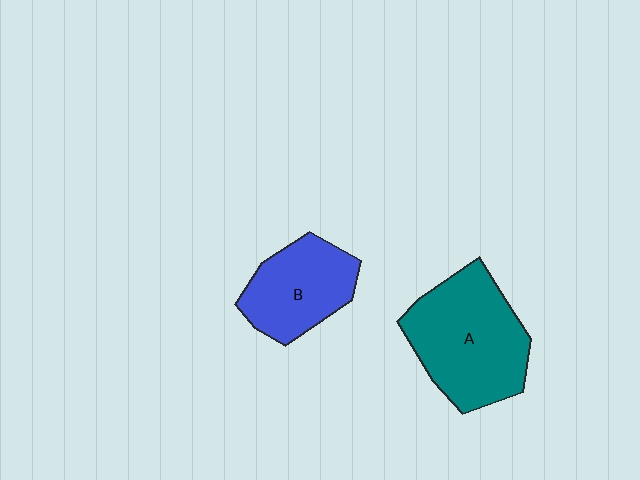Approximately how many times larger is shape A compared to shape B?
Approximately 1.5 times.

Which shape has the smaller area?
Shape B (blue).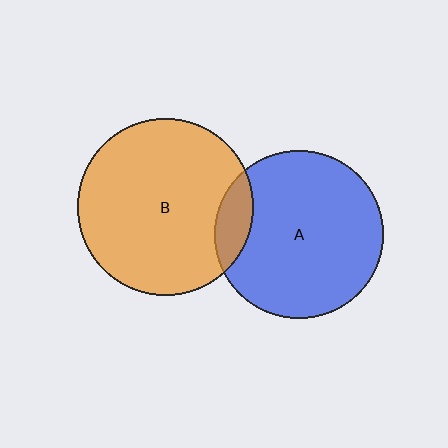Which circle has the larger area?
Circle B (orange).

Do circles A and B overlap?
Yes.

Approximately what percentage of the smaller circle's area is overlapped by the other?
Approximately 10%.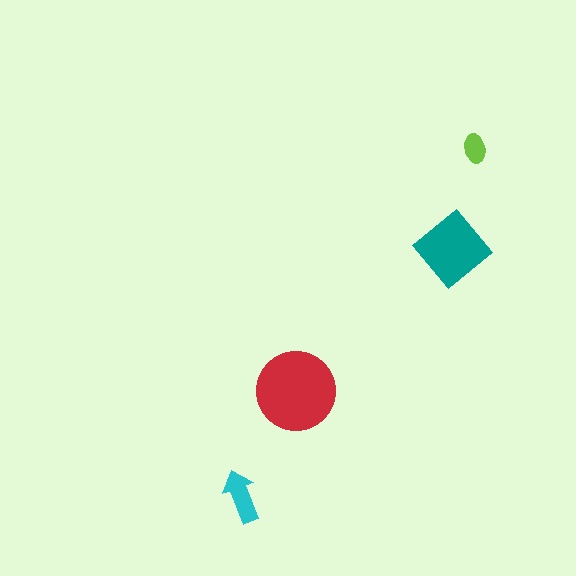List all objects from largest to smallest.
The red circle, the teal diamond, the cyan arrow, the lime ellipse.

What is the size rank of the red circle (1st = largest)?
1st.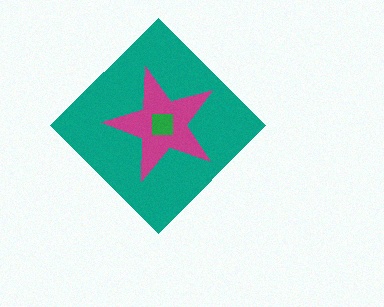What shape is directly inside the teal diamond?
The magenta star.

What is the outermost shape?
The teal diamond.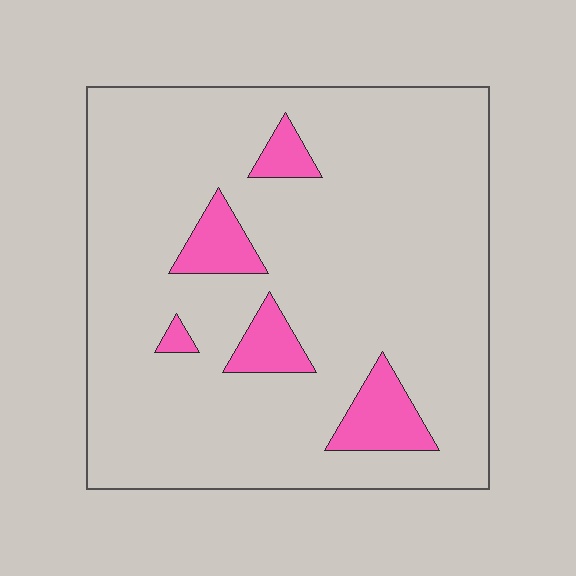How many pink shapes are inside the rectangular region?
5.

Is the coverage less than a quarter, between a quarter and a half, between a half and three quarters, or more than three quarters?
Less than a quarter.